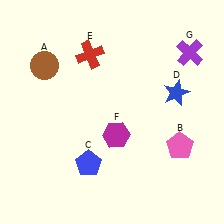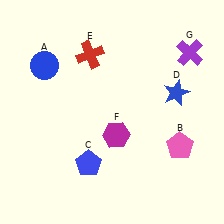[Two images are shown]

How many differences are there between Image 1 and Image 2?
There is 1 difference between the two images.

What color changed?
The circle (A) changed from brown in Image 1 to blue in Image 2.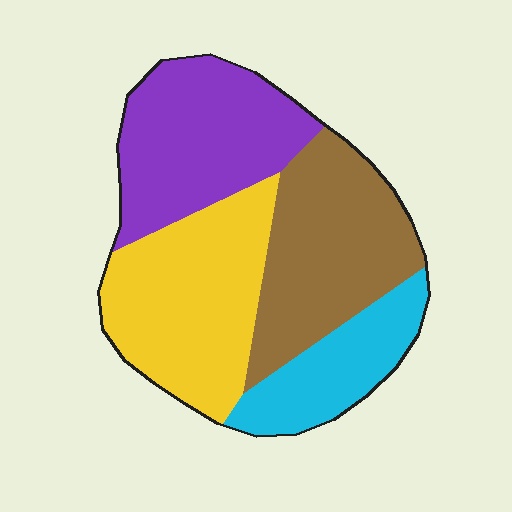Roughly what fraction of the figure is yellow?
Yellow covers 30% of the figure.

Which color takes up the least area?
Cyan, at roughly 15%.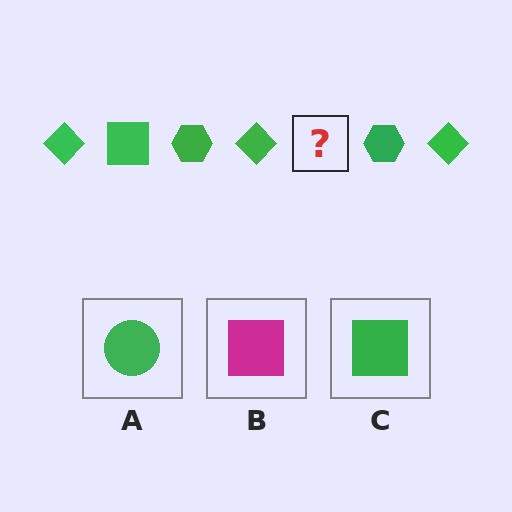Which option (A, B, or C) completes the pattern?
C.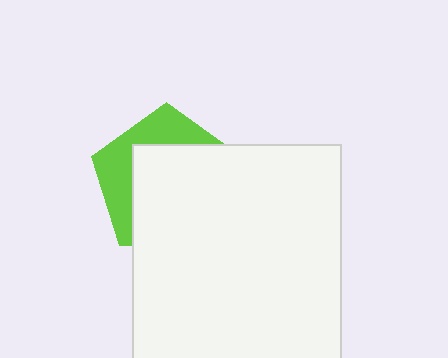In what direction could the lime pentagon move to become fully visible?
The lime pentagon could move toward the upper-left. That would shift it out from behind the white rectangle entirely.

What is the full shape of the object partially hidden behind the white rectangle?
The partially hidden object is a lime pentagon.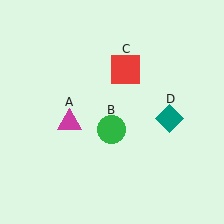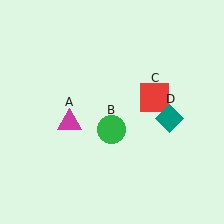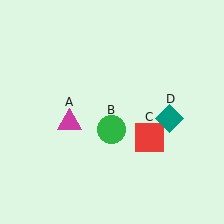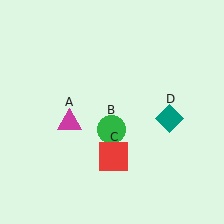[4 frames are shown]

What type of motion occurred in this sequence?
The red square (object C) rotated clockwise around the center of the scene.